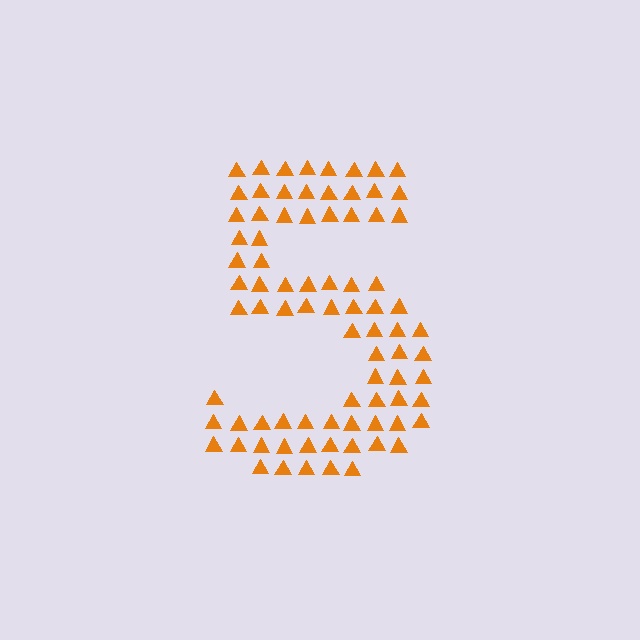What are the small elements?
The small elements are triangles.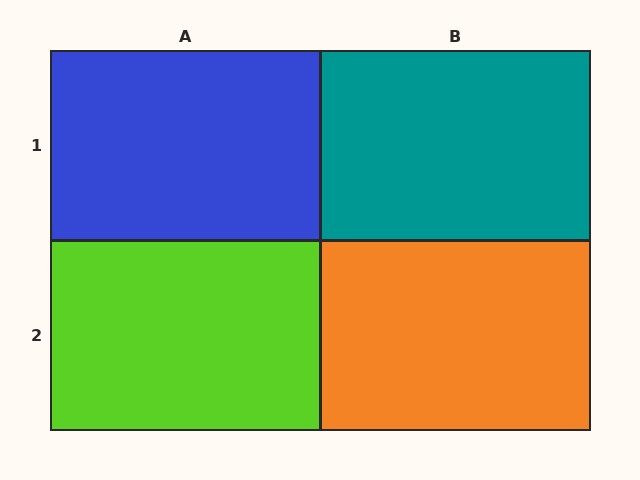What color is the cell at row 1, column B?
Teal.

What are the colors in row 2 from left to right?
Lime, orange.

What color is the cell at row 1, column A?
Blue.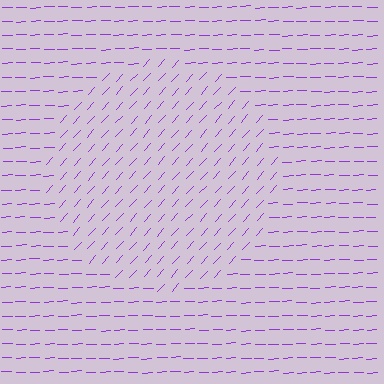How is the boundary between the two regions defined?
The boundary is defined purely by a change in line orientation (approximately 45 degrees difference). All lines are the same color and thickness.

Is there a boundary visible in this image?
Yes, there is a texture boundary formed by a change in line orientation.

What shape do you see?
I see a circle.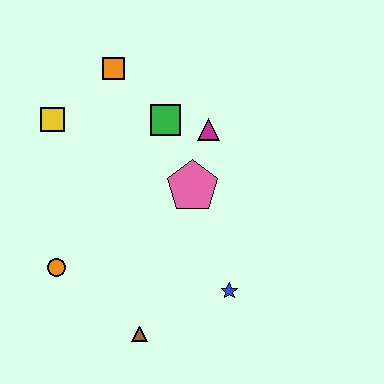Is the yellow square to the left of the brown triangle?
Yes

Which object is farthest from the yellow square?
The blue star is farthest from the yellow square.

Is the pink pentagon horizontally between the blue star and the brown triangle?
Yes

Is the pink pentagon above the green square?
No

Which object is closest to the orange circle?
The brown triangle is closest to the orange circle.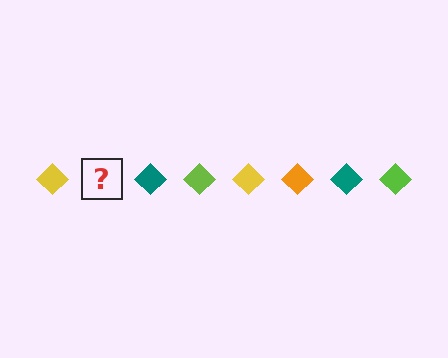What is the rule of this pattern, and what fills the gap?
The rule is that the pattern cycles through yellow, orange, teal, lime diamonds. The gap should be filled with an orange diamond.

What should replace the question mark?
The question mark should be replaced with an orange diamond.